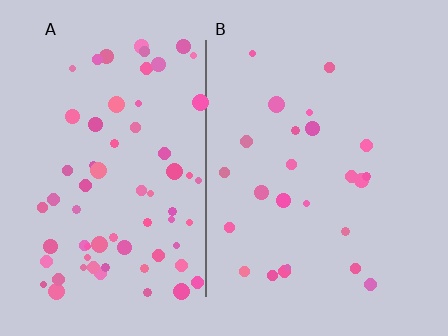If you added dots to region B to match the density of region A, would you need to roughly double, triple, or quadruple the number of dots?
Approximately triple.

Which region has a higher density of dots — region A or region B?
A (the left).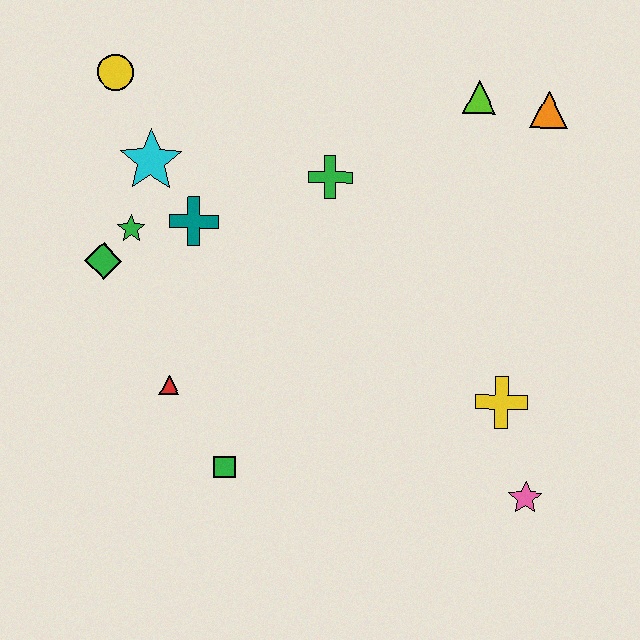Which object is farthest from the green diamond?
The pink star is farthest from the green diamond.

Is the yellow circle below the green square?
No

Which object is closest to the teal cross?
The green star is closest to the teal cross.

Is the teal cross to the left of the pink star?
Yes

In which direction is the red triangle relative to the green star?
The red triangle is below the green star.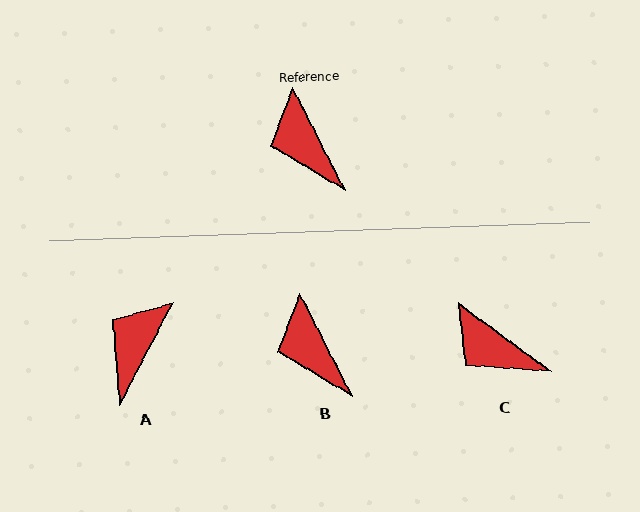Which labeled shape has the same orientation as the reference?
B.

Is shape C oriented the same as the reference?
No, it is off by about 26 degrees.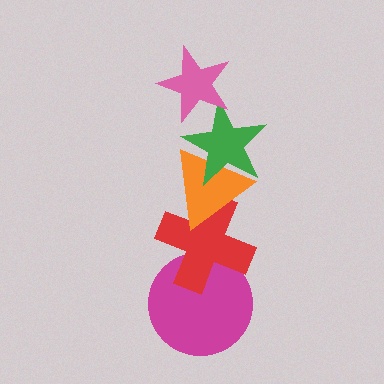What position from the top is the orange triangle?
The orange triangle is 3rd from the top.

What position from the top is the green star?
The green star is 2nd from the top.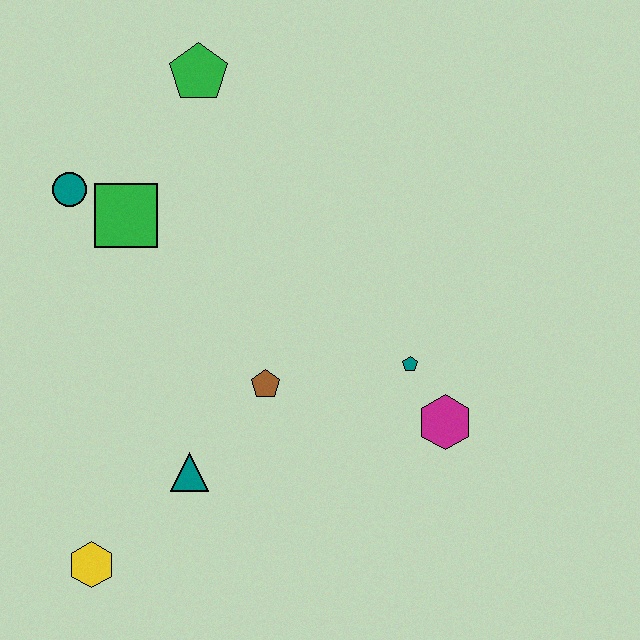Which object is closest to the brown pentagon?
The teal triangle is closest to the brown pentagon.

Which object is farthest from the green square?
The magenta hexagon is farthest from the green square.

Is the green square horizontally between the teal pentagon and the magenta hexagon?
No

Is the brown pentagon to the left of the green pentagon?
No